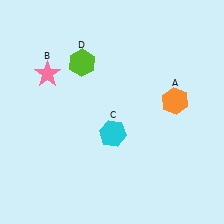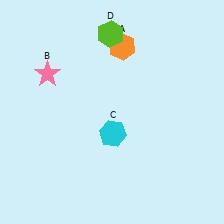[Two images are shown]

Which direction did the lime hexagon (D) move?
The lime hexagon (D) moved right.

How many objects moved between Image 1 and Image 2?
2 objects moved between the two images.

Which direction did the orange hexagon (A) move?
The orange hexagon (A) moved up.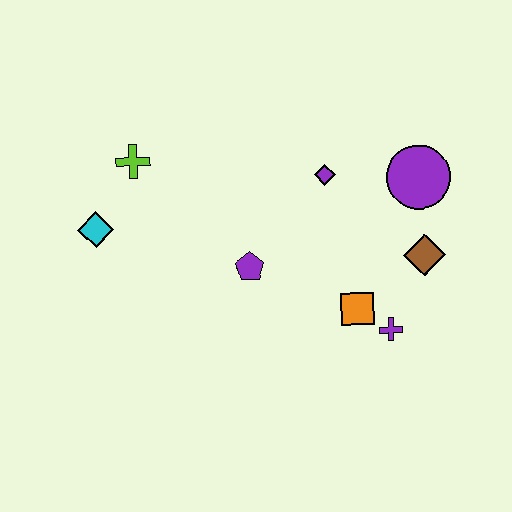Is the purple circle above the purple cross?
Yes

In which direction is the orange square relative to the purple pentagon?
The orange square is to the right of the purple pentagon.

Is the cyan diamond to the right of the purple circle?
No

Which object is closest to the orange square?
The purple cross is closest to the orange square.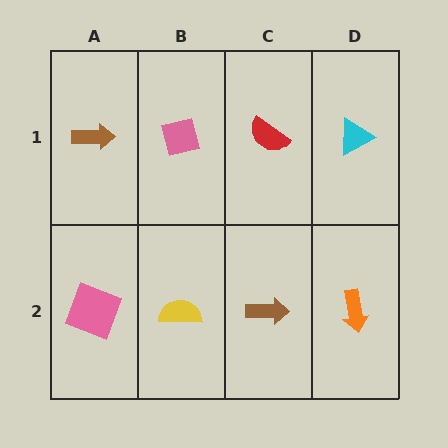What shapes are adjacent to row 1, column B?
A yellow semicircle (row 2, column B), a brown arrow (row 1, column A), a red semicircle (row 1, column C).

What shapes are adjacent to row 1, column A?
A pink square (row 2, column A), a pink square (row 1, column B).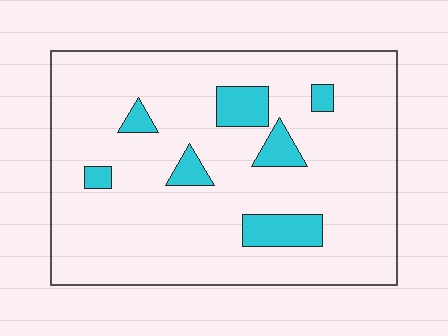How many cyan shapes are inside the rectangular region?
7.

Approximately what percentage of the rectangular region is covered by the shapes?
Approximately 10%.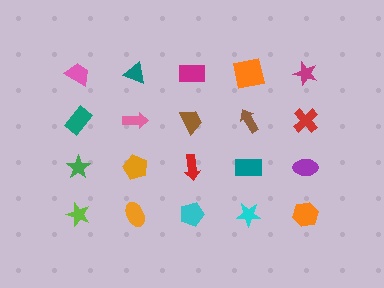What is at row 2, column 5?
A red cross.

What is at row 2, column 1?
A teal rectangle.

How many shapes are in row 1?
5 shapes.